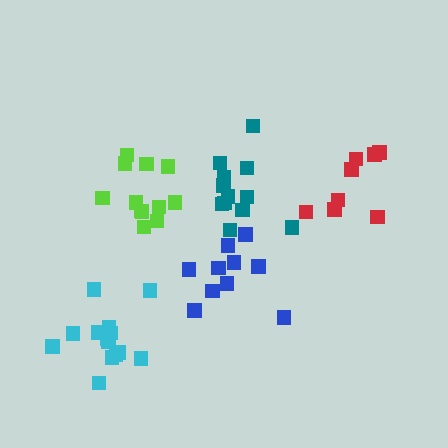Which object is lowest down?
The cyan cluster is bottommost.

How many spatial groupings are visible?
There are 5 spatial groupings.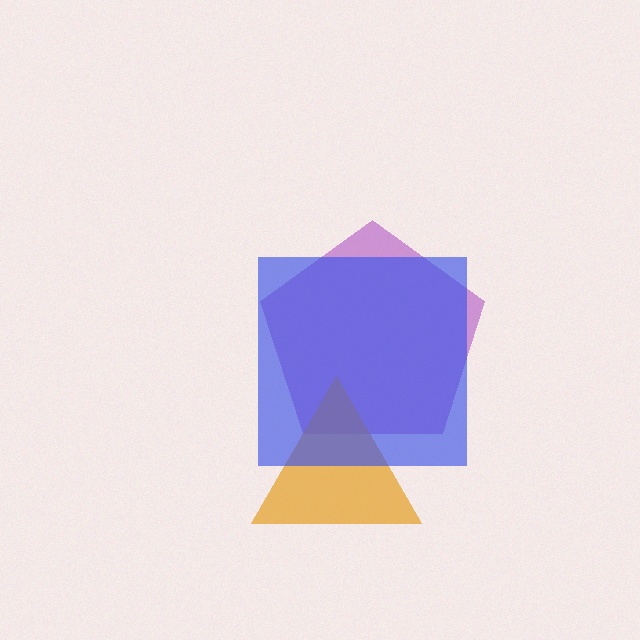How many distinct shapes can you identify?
There are 3 distinct shapes: a purple pentagon, an orange triangle, a blue square.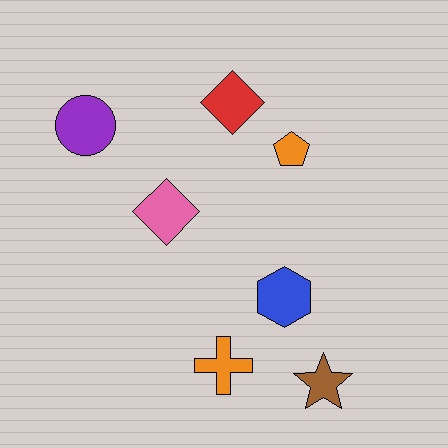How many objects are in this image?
There are 7 objects.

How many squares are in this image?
There are no squares.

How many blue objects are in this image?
There is 1 blue object.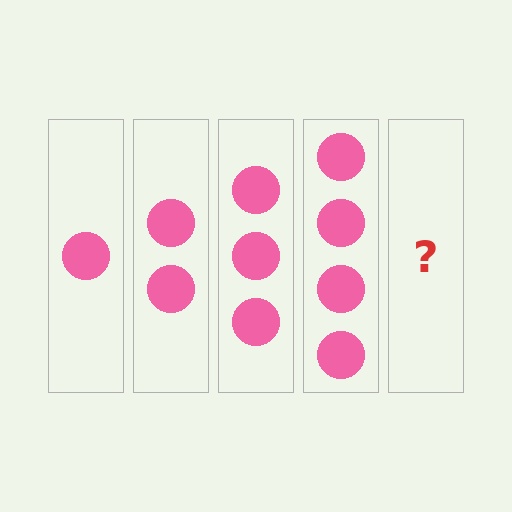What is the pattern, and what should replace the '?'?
The pattern is that each step adds one more circle. The '?' should be 5 circles.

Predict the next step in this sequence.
The next step is 5 circles.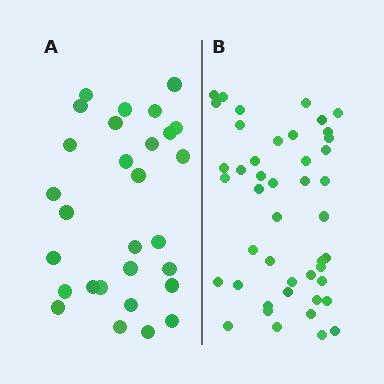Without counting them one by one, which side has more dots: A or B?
Region B (the right region) has more dots.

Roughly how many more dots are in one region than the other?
Region B has approximately 15 more dots than region A.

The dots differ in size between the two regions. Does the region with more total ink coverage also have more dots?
No. Region A has more total ink coverage because its dots are larger, but region B actually contains more individual dots. Total area can be misleading — the number of items is what matters here.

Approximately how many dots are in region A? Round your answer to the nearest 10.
About 30 dots. (The exact count is 29, which rounds to 30.)